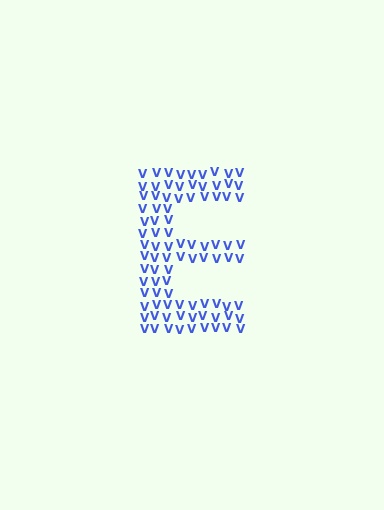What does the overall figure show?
The overall figure shows the letter E.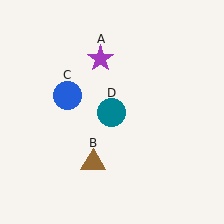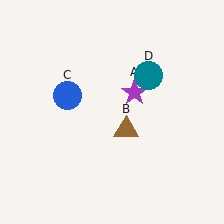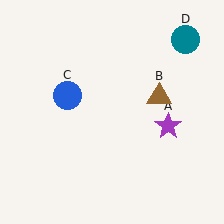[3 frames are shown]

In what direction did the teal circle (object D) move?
The teal circle (object D) moved up and to the right.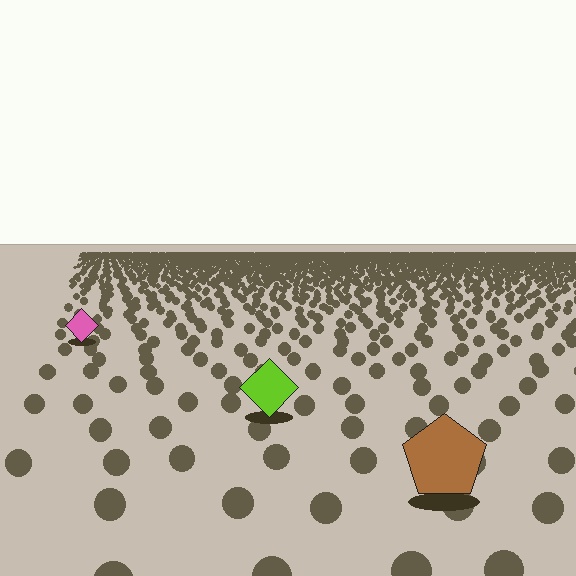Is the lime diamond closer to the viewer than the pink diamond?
Yes. The lime diamond is closer — you can tell from the texture gradient: the ground texture is coarser near it.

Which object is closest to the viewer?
The brown pentagon is closest. The texture marks near it are larger and more spread out.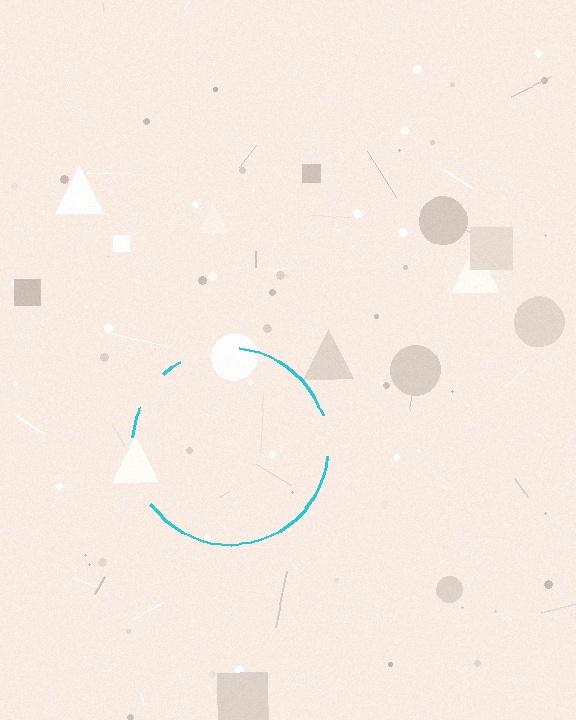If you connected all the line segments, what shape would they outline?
They would outline a circle.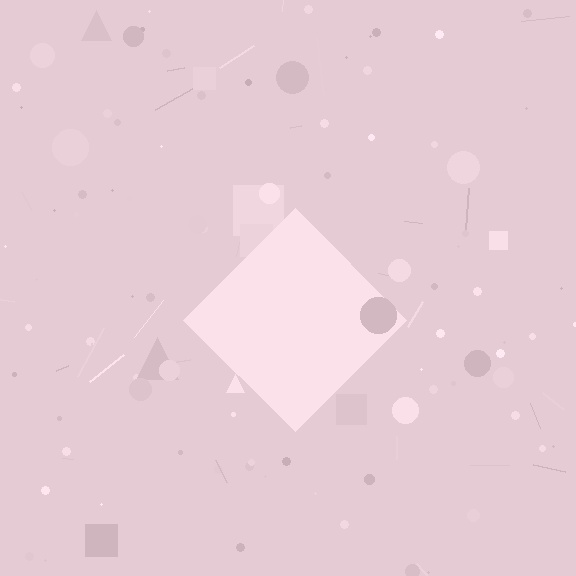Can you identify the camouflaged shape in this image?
The camouflaged shape is a diamond.